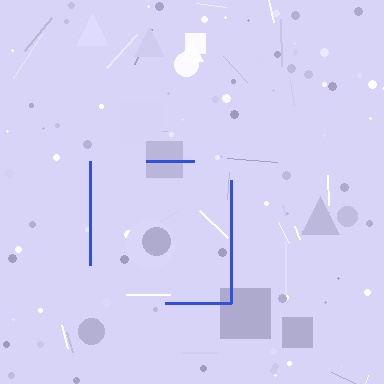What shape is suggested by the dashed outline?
The dashed outline suggests a square.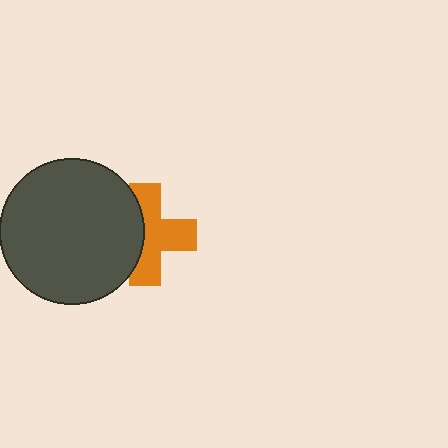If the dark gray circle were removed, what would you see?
You would see the complete orange cross.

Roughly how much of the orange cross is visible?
About half of it is visible (roughly 62%).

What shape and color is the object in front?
The object in front is a dark gray circle.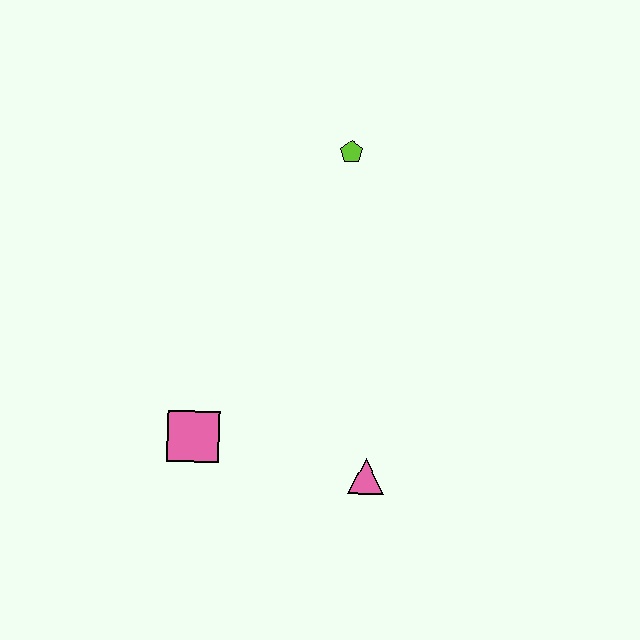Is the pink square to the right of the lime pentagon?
No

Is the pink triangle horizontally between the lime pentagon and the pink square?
No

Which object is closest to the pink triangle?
The pink square is closest to the pink triangle.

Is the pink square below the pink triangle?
No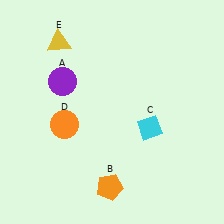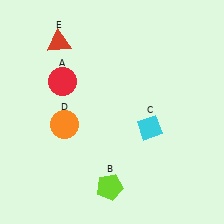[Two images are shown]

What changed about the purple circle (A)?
In Image 1, A is purple. In Image 2, it changed to red.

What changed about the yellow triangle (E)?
In Image 1, E is yellow. In Image 2, it changed to red.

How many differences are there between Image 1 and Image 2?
There are 3 differences between the two images.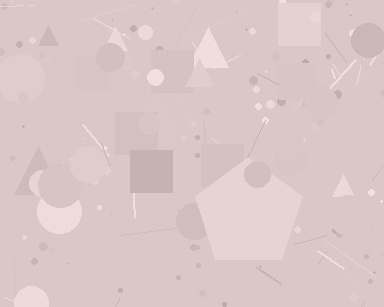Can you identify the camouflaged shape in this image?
The camouflaged shape is a pentagon.